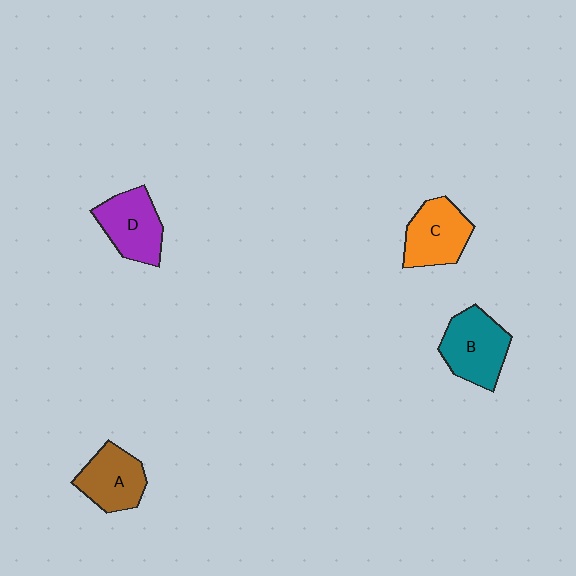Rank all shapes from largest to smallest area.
From largest to smallest: B (teal), D (purple), C (orange), A (brown).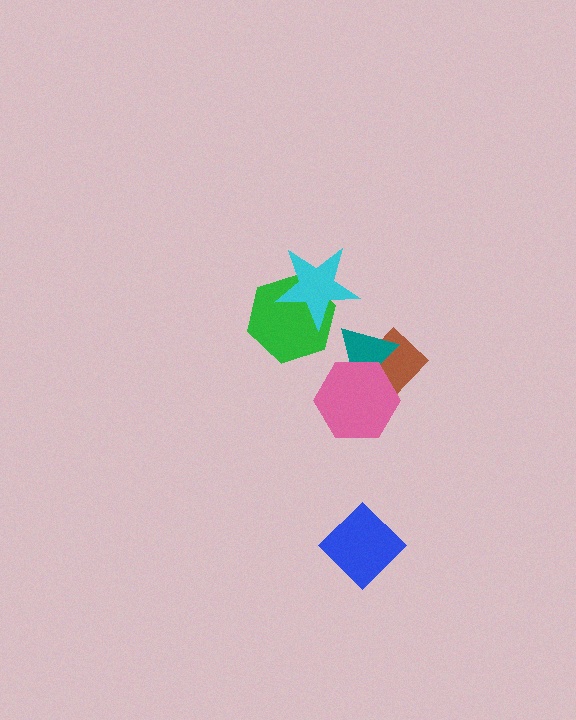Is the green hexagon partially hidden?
Yes, it is partially covered by another shape.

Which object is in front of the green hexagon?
The cyan star is in front of the green hexagon.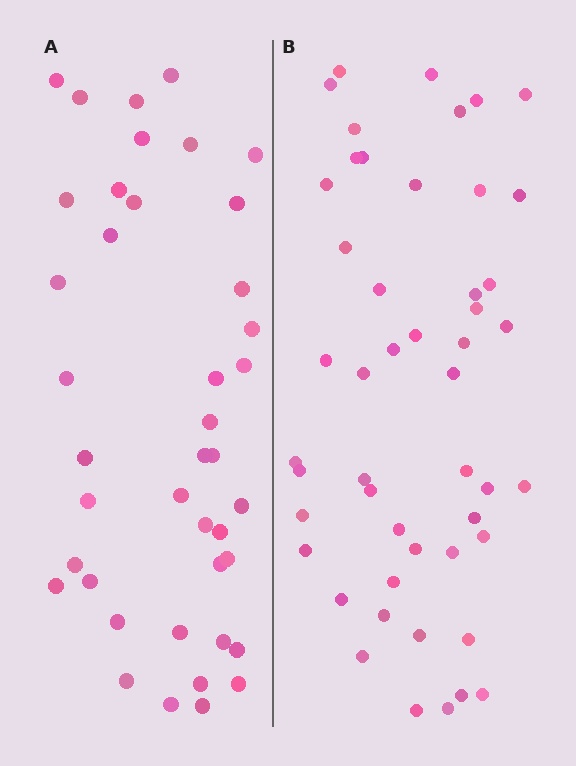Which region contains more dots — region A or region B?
Region B (the right region) has more dots.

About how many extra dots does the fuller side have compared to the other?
Region B has roughly 8 or so more dots than region A.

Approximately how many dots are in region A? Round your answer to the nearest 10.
About 40 dots. (The exact count is 41, which rounds to 40.)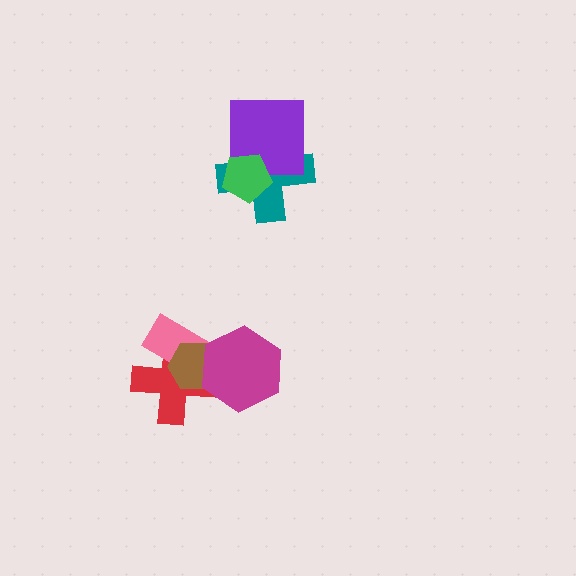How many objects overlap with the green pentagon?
2 objects overlap with the green pentagon.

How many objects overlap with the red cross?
3 objects overlap with the red cross.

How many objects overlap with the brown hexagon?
3 objects overlap with the brown hexagon.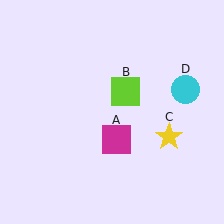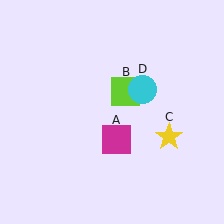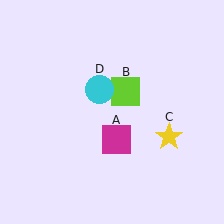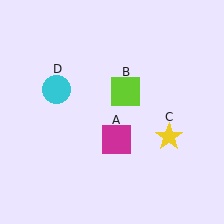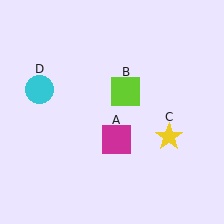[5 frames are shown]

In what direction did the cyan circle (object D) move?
The cyan circle (object D) moved left.